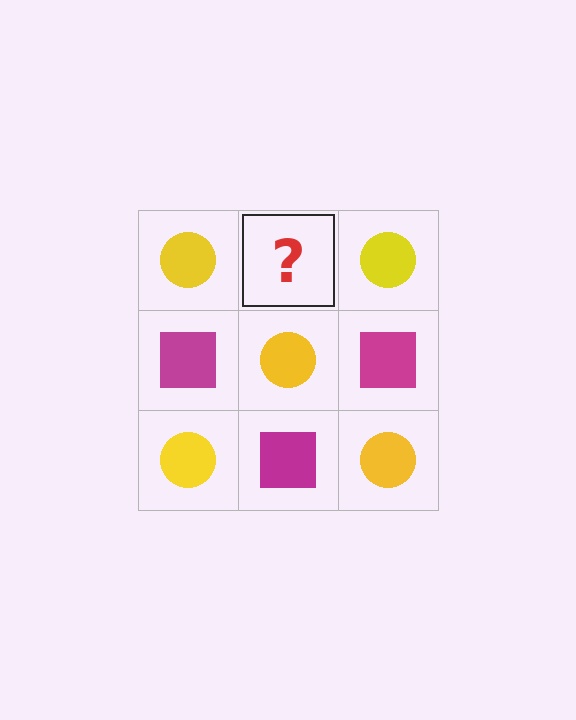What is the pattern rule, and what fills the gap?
The rule is that it alternates yellow circle and magenta square in a checkerboard pattern. The gap should be filled with a magenta square.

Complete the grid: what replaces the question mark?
The question mark should be replaced with a magenta square.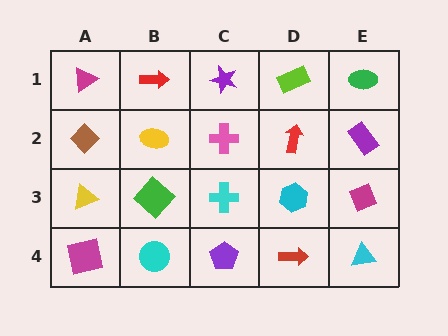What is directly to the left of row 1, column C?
A red arrow.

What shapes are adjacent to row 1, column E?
A purple rectangle (row 2, column E), a lime rectangle (row 1, column D).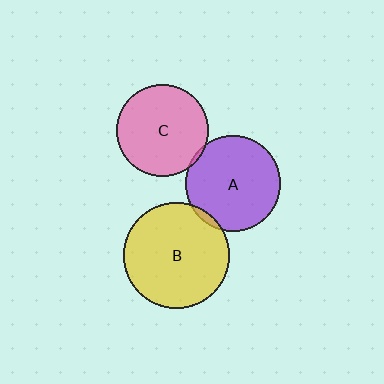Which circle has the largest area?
Circle B (yellow).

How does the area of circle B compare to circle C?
Approximately 1.3 times.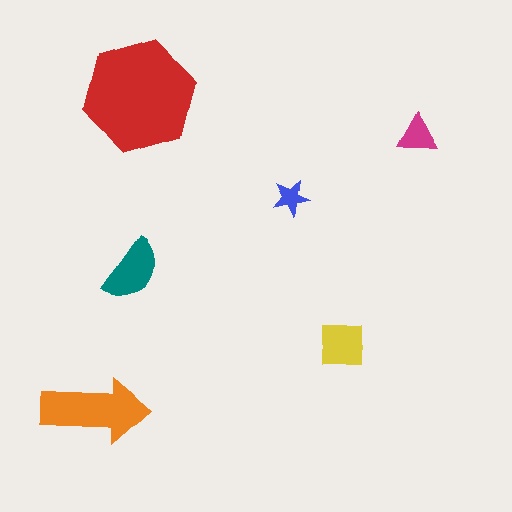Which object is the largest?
The red hexagon.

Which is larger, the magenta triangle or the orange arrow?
The orange arrow.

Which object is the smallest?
The blue star.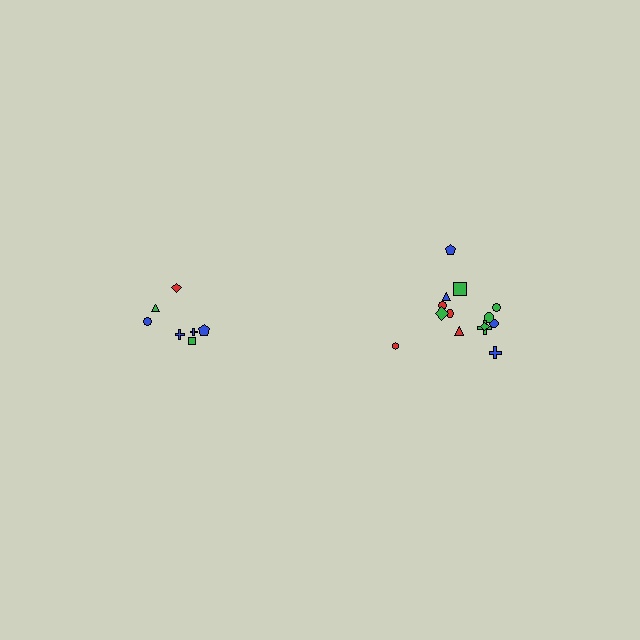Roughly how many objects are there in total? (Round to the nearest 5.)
Roughly 20 objects in total.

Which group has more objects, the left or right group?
The right group.